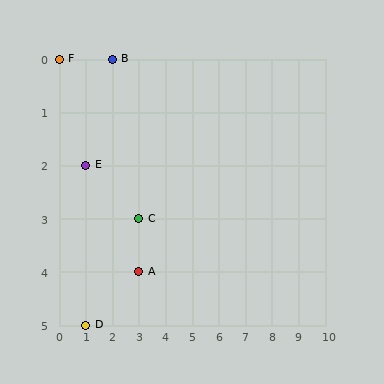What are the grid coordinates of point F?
Point F is at grid coordinates (0, 0).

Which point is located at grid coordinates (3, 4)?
Point A is at (3, 4).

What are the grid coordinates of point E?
Point E is at grid coordinates (1, 2).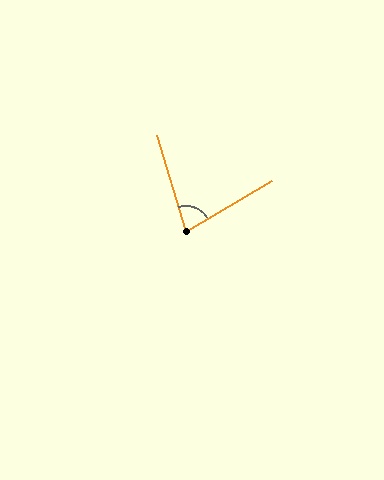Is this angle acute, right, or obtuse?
It is acute.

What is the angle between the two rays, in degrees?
Approximately 76 degrees.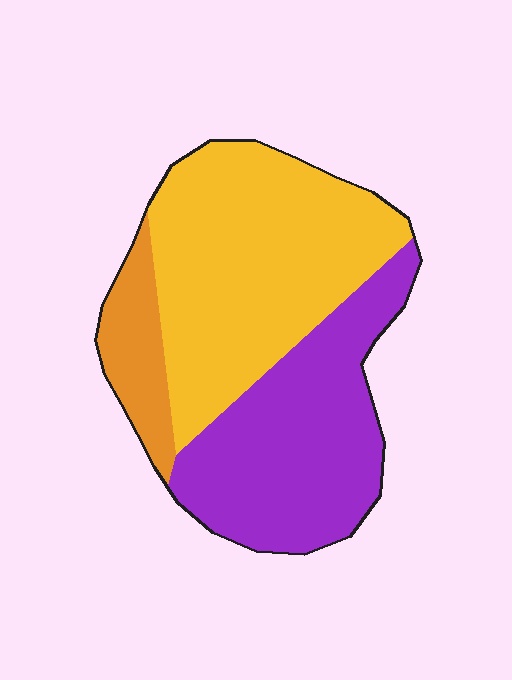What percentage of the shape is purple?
Purple takes up about two fifths (2/5) of the shape.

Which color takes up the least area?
Orange, at roughly 10%.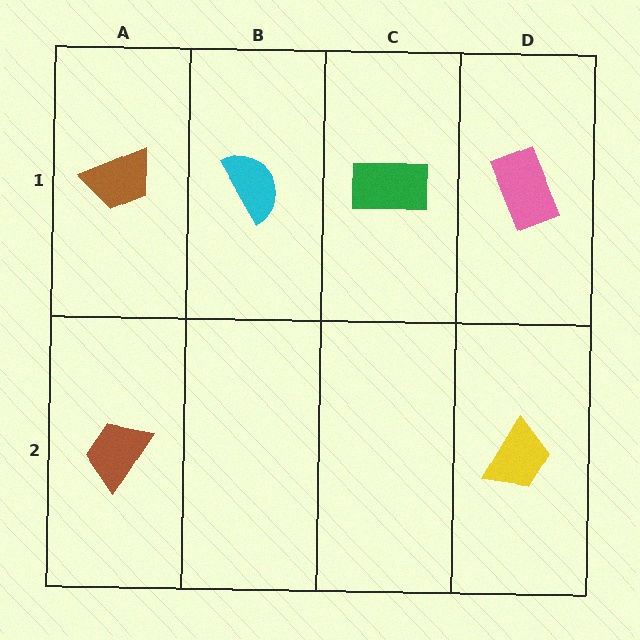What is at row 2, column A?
A brown trapezoid.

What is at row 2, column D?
A yellow trapezoid.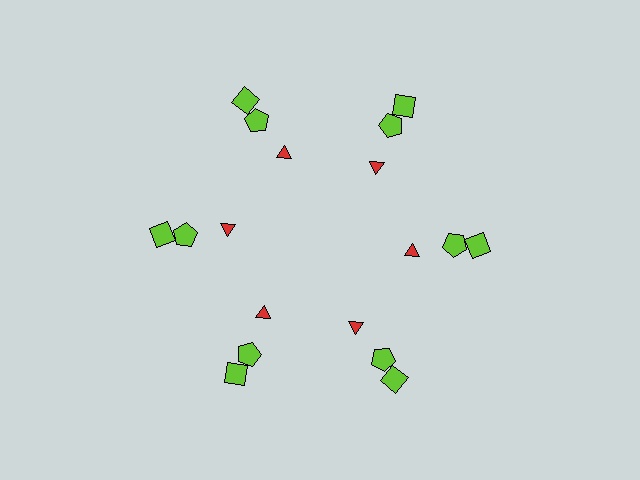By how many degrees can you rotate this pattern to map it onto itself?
The pattern maps onto itself every 60 degrees of rotation.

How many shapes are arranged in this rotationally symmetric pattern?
There are 18 shapes, arranged in 6 groups of 3.